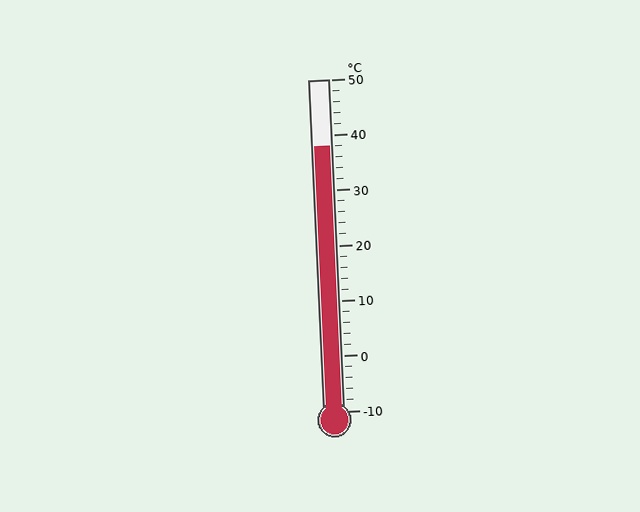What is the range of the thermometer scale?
The thermometer scale ranges from -10°C to 50°C.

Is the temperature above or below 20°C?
The temperature is above 20°C.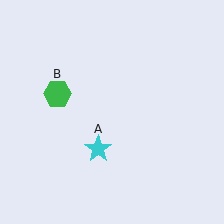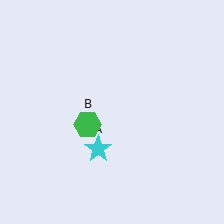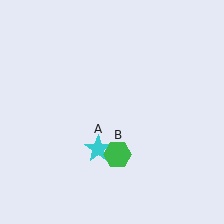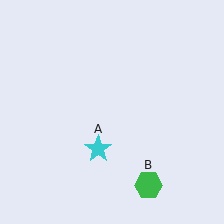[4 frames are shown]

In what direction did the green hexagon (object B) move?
The green hexagon (object B) moved down and to the right.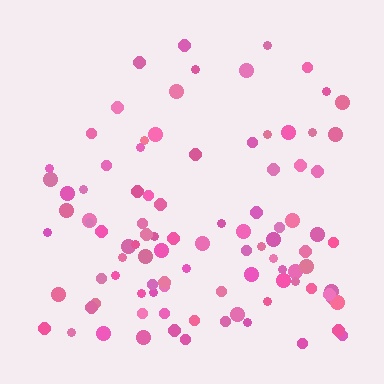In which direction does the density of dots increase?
From top to bottom, with the bottom side densest.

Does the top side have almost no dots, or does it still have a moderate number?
Still a moderate number, just noticeably fewer than the bottom.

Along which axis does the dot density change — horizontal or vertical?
Vertical.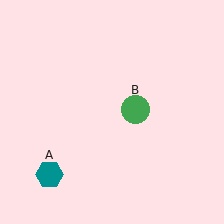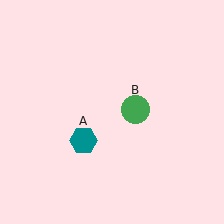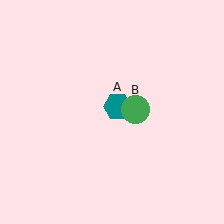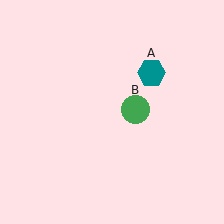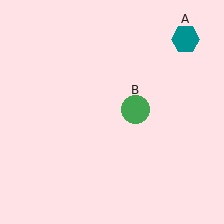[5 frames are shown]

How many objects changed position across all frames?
1 object changed position: teal hexagon (object A).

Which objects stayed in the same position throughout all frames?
Green circle (object B) remained stationary.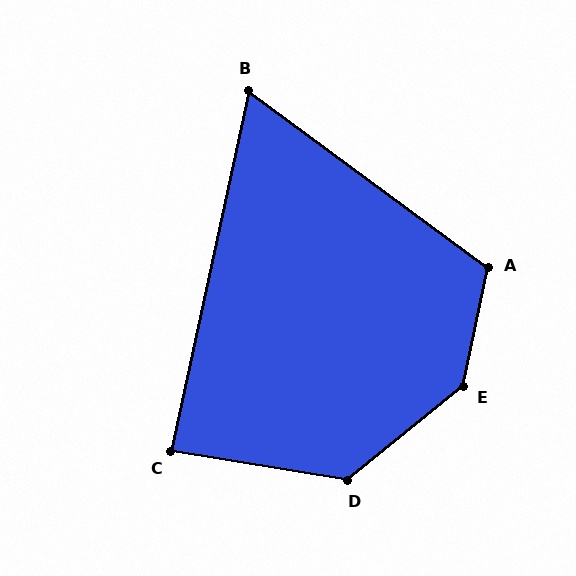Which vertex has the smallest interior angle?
B, at approximately 66 degrees.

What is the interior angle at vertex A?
Approximately 115 degrees (obtuse).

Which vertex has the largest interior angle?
E, at approximately 141 degrees.